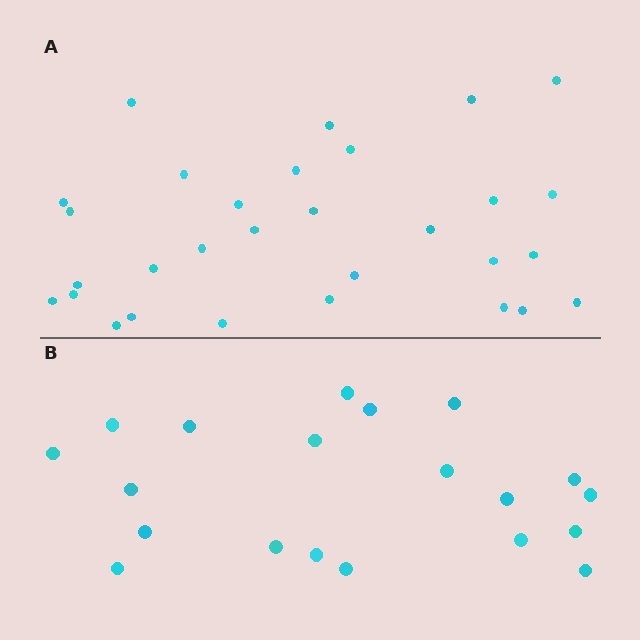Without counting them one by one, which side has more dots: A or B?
Region A (the top region) has more dots.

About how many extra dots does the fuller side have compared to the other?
Region A has roughly 10 or so more dots than region B.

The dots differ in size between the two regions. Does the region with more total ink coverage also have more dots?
No. Region B has more total ink coverage because its dots are larger, but region A actually contains more individual dots. Total area can be misleading — the number of items is what matters here.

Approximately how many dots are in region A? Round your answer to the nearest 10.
About 30 dots.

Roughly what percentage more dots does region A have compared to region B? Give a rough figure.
About 50% more.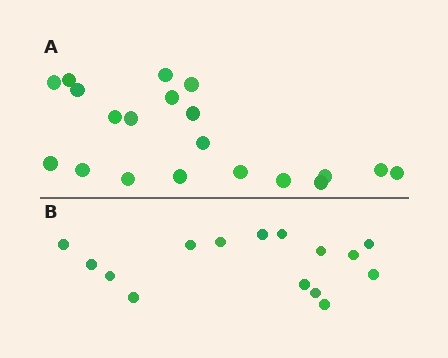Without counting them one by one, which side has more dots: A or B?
Region A (the top region) has more dots.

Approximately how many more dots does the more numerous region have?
Region A has about 5 more dots than region B.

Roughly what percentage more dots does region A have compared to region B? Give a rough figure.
About 35% more.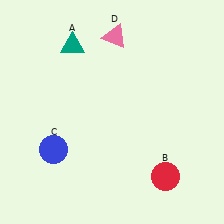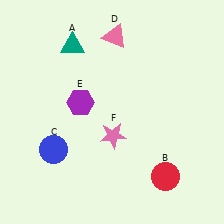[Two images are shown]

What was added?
A purple hexagon (E), a pink star (F) were added in Image 2.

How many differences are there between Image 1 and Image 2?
There are 2 differences between the two images.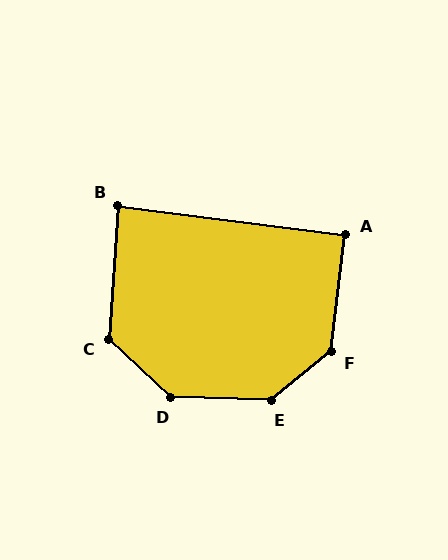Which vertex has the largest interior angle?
E, at approximately 140 degrees.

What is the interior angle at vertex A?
Approximately 91 degrees (approximately right).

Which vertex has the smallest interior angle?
B, at approximately 87 degrees.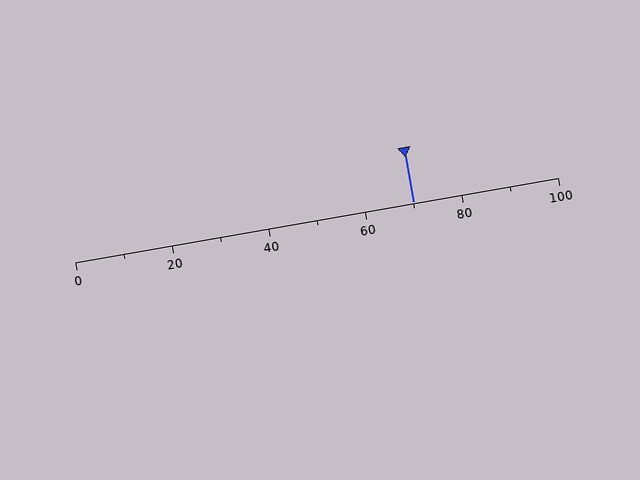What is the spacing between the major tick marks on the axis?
The major ticks are spaced 20 apart.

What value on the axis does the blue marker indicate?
The marker indicates approximately 70.